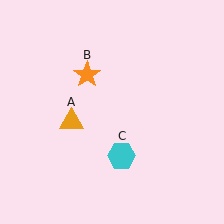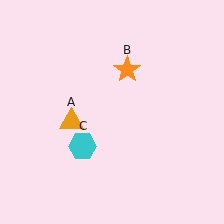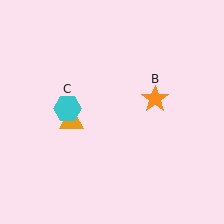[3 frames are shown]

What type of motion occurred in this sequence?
The orange star (object B), cyan hexagon (object C) rotated clockwise around the center of the scene.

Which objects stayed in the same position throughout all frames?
Orange triangle (object A) remained stationary.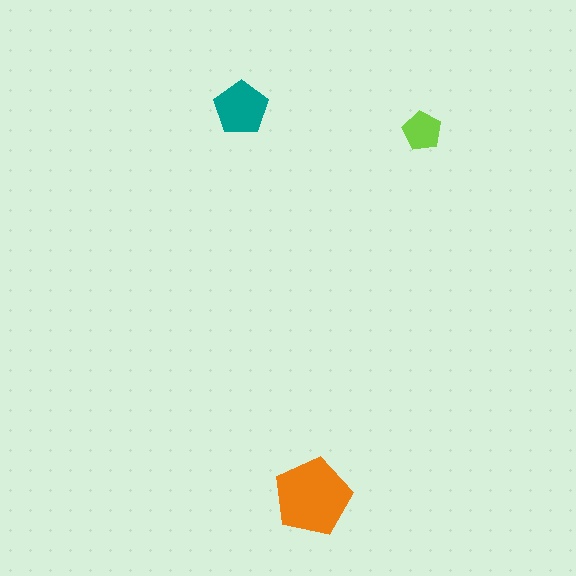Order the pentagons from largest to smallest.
the orange one, the teal one, the lime one.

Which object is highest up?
The teal pentagon is topmost.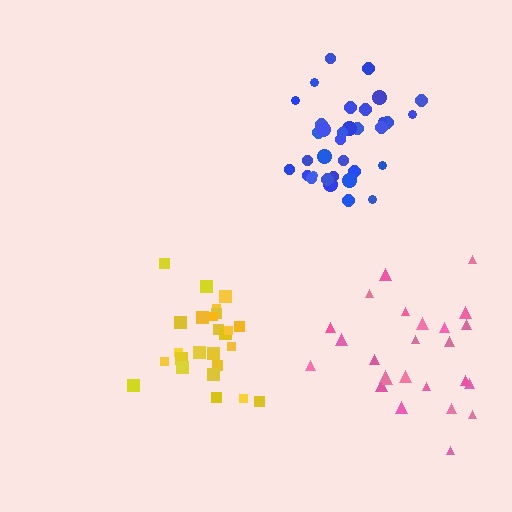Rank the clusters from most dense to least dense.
blue, yellow, pink.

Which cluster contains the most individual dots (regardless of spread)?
Blue (35).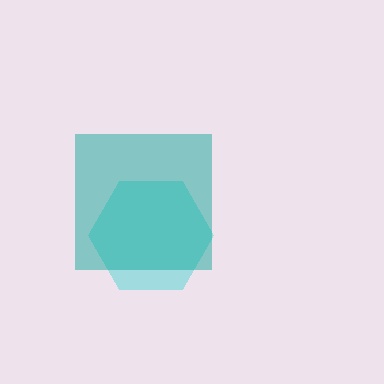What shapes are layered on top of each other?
The layered shapes are: a cyan hexagon, a teal square.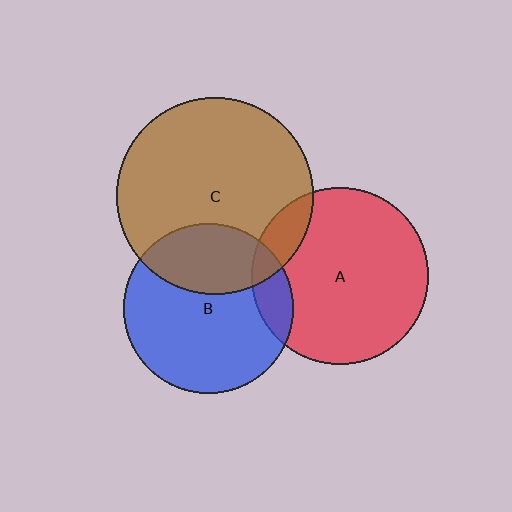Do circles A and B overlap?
Yes.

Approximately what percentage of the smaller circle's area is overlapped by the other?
Approximately 15%.